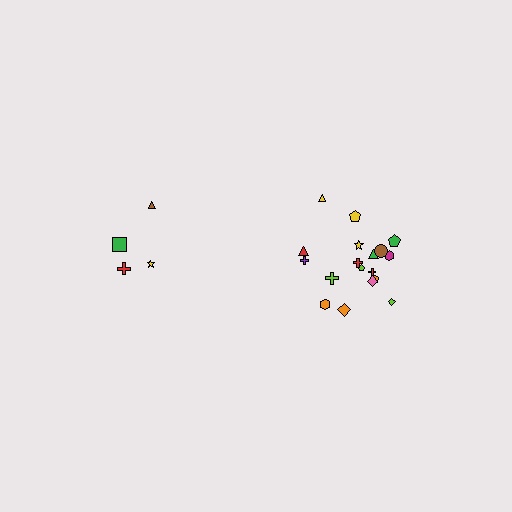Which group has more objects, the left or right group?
The right group.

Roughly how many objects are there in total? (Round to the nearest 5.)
Roughly 20 objects in total.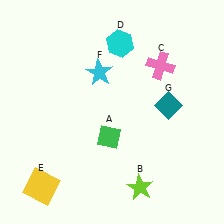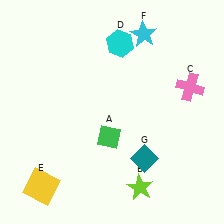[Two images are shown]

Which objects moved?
The objects that moved are: the pink cross (C), the cyan star (F), the teal diamond (G).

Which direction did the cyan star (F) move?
The cyan star (F) moved right.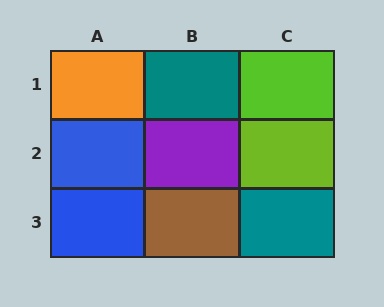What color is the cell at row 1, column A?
Orange.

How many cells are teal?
2 cells are teal.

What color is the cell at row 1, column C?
Lime.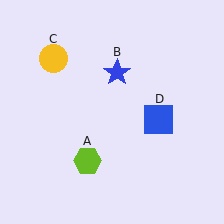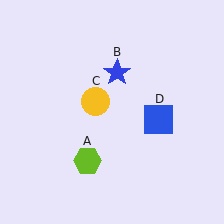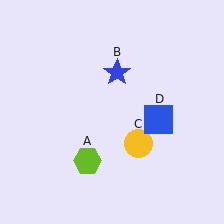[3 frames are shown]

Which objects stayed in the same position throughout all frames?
Lime hexagon (object A) and blue star (object B) and blue square (object D) remained stationary.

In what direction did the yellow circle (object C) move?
The yellow circle (object C) moved down and to the right.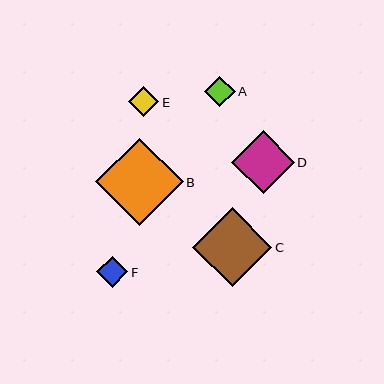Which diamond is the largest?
Diamond B is the largest with a size of approximately 88 pixels.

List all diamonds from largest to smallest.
From largest to smallest: B, C, D, F, A, E.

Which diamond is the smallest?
Diamond E is the smallest with a size of approximately 30 pixels.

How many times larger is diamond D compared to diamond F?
Diamond D is approximately 2.0 times the size of diamond F.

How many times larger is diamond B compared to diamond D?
Diamond B is approximately 1.4 times the size of diamond D.